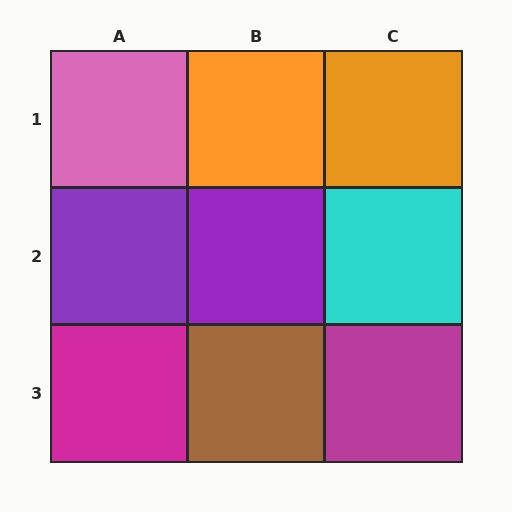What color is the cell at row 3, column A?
Magenta.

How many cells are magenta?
2 cells are magenta.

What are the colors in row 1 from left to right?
Pink, orange, orange.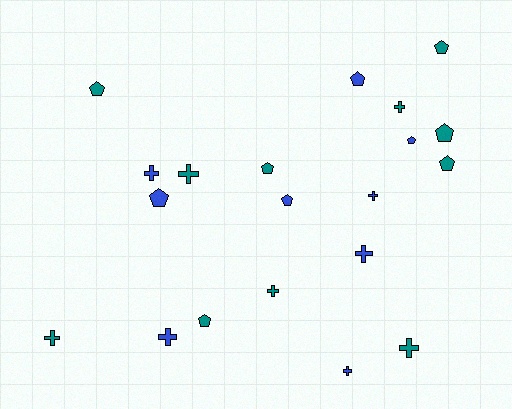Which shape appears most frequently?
Cross, with 10 objects.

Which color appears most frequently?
Teal, with 11 objects.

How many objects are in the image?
There are 20 objects.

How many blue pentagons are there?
There are 4 blue pentagons.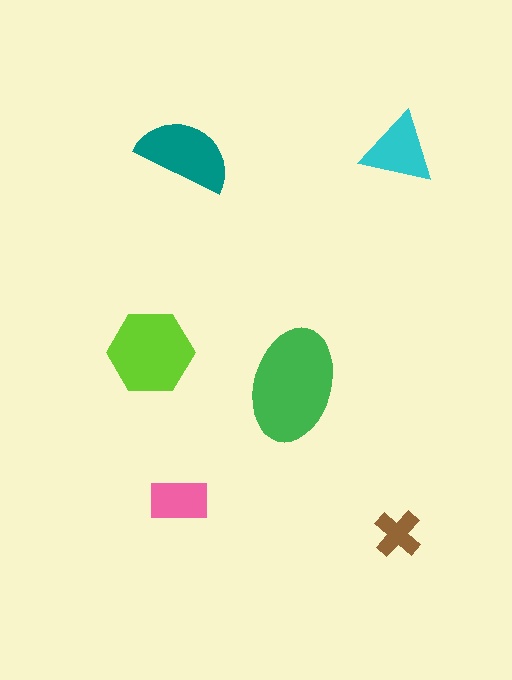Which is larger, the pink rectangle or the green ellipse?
The green ellipse.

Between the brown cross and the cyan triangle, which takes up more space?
The cyan triangle.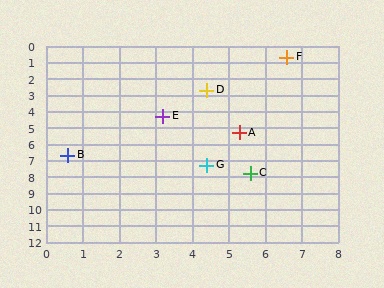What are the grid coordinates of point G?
Point G is at approximately (4.4, 7.3).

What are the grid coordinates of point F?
Point F is at approximately (6.6, 0.7).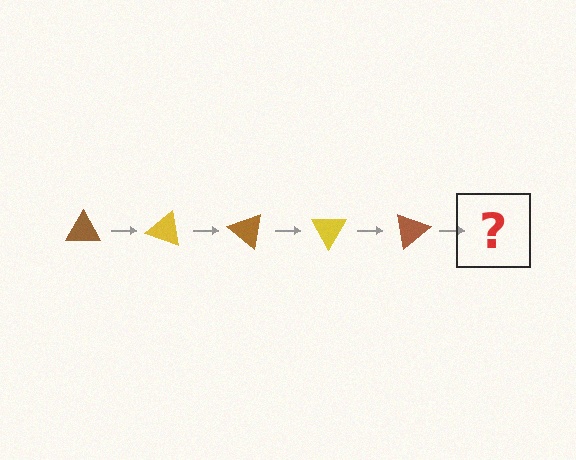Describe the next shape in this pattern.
It should be a yellow triangle, rotated 100 degrees from the start.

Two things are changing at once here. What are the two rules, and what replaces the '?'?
The two rules are that it rotates 20 degrees each step and the color cycles through brown and yellow. The '?' should be a yellow triangle, rotated 100 degrees from the start.